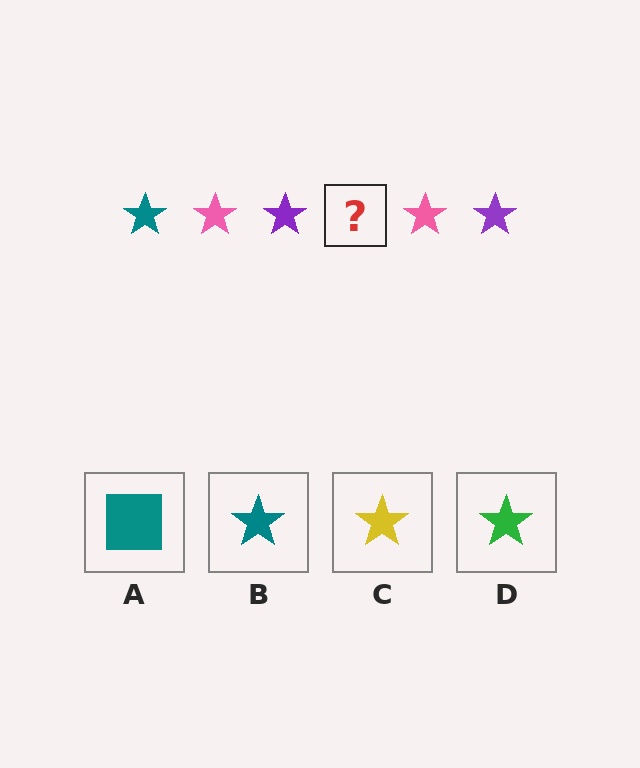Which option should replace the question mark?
Option B.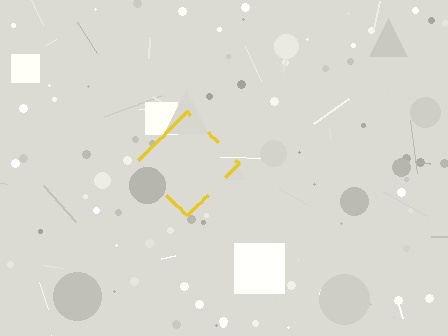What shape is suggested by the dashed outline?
The dashed outline suggests a diamond.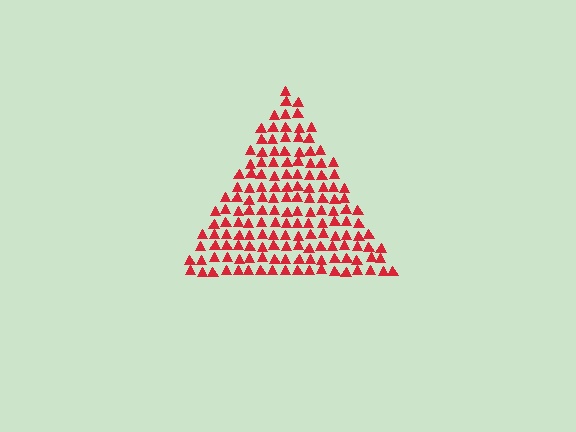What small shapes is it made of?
It is made of small triangles.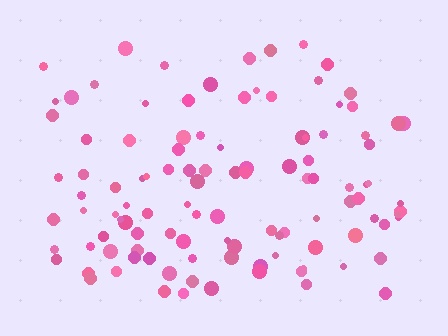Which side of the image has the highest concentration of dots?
The bottom.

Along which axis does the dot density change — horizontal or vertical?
Vertical.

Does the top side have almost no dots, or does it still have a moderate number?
Still a moderate number, just noticeably fewer than the bottom.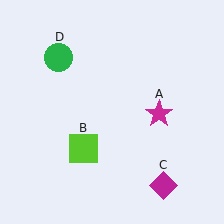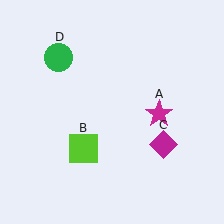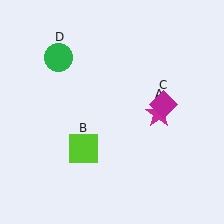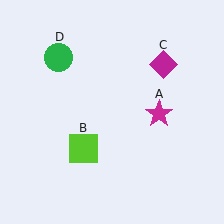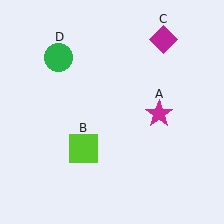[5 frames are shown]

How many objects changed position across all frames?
1 object changed position: magenta diamond (object C).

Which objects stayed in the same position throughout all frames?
Magenta star (object A) and lime square (object B) and green circle (object D) remained stationary.